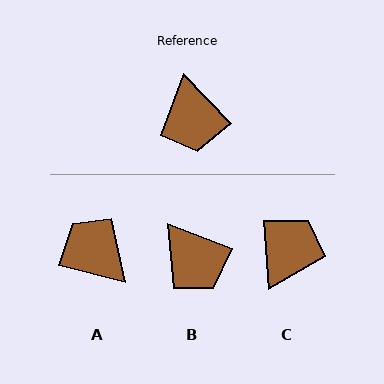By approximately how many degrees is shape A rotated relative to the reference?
Approximately 148 degrees clockwise.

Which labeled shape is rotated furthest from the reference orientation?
A, about 148 degrees away.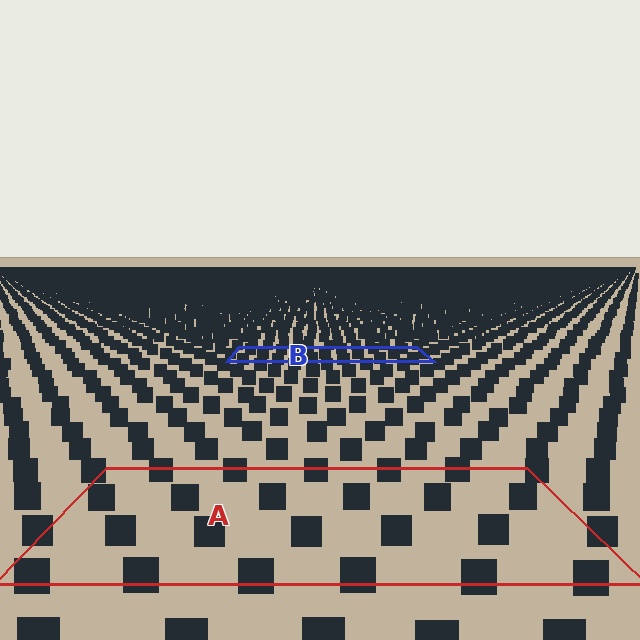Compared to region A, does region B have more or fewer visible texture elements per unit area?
Region B has more texture elements per unit area — they are packed more densely because it is farther away.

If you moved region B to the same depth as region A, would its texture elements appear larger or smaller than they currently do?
They would appear larger. At a closer depth, the same texture elements are projected at a bigger on-screen size.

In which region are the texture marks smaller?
The texture marks are smaller in region B, because it is farther away.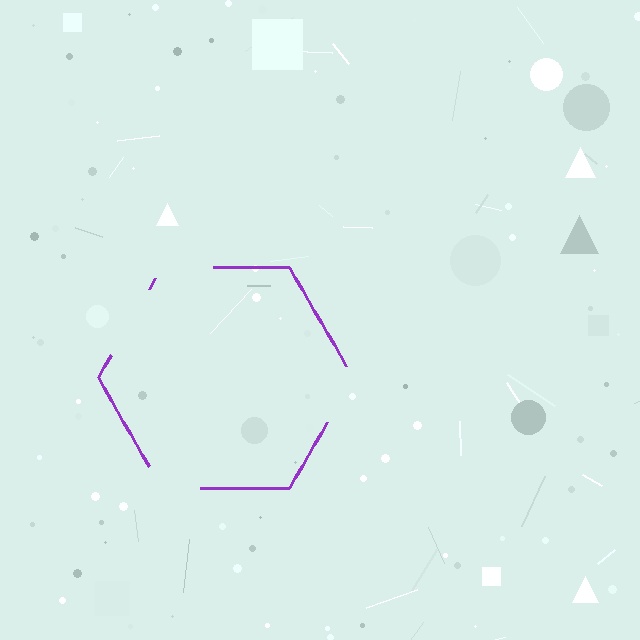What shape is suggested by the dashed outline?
The dashed outline suggests a hexagon.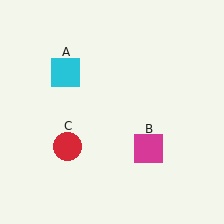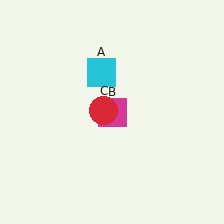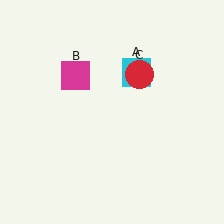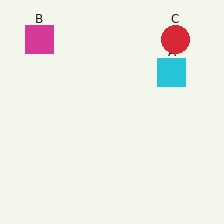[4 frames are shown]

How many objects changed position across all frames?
3 objects changed position: cyan square (object A), magenta square (object B), red circle (object C).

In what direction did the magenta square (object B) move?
The magenta square (object B) moved up and to the left.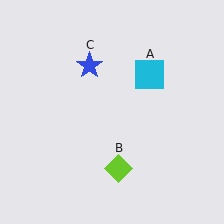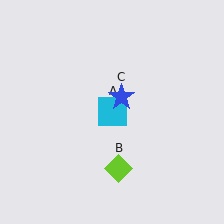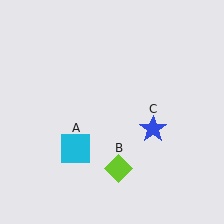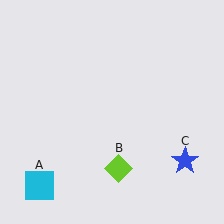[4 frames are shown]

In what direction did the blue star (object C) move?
The blue star (object C) moved down and to the right.